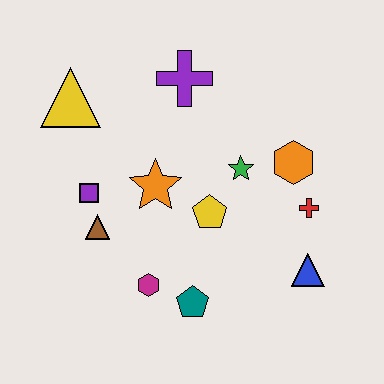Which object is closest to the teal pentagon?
The magenta hexagon is closest to the teal pentagon.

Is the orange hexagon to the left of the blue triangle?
Yes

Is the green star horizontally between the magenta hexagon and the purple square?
No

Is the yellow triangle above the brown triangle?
Yes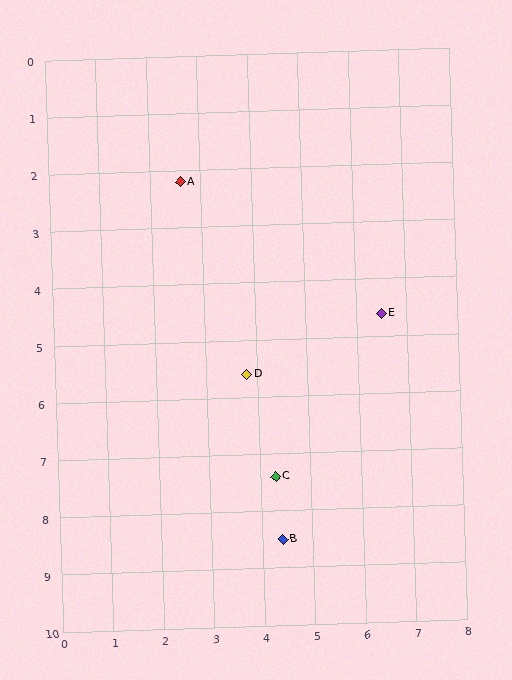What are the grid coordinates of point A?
Point A is at approximately (2.6, 2.2).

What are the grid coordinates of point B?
Point B is at approximately (4.4, 8.5).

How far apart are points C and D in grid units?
Points C and D are about 1.9 grid units apart.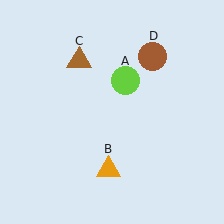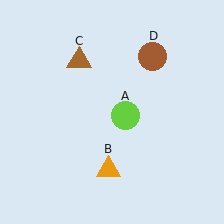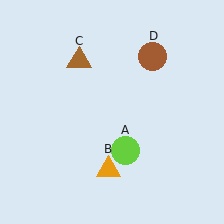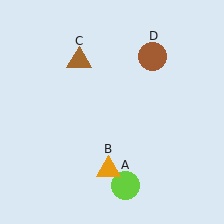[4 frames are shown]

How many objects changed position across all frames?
1 object changed position: lime circle (object A).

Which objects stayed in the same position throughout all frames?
Orange triangle (object B) and brown triangle (object C) and brown circle (object D) remained stationary.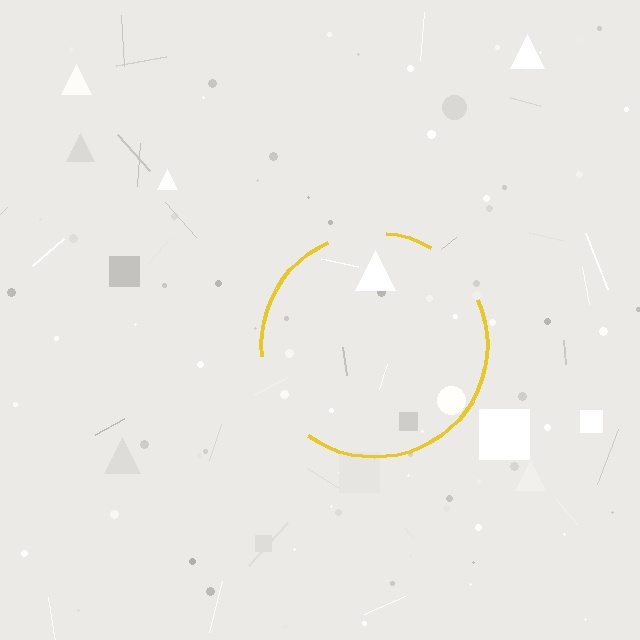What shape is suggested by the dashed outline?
The dashed outline suggests a circle.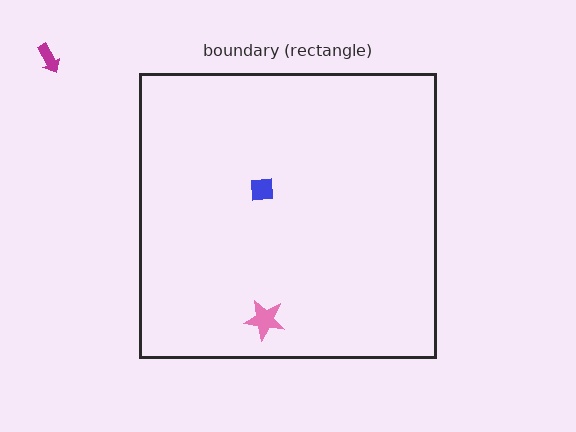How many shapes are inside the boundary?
2 inside, 1 outside.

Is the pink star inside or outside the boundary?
Inside.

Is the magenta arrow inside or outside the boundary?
Outside.